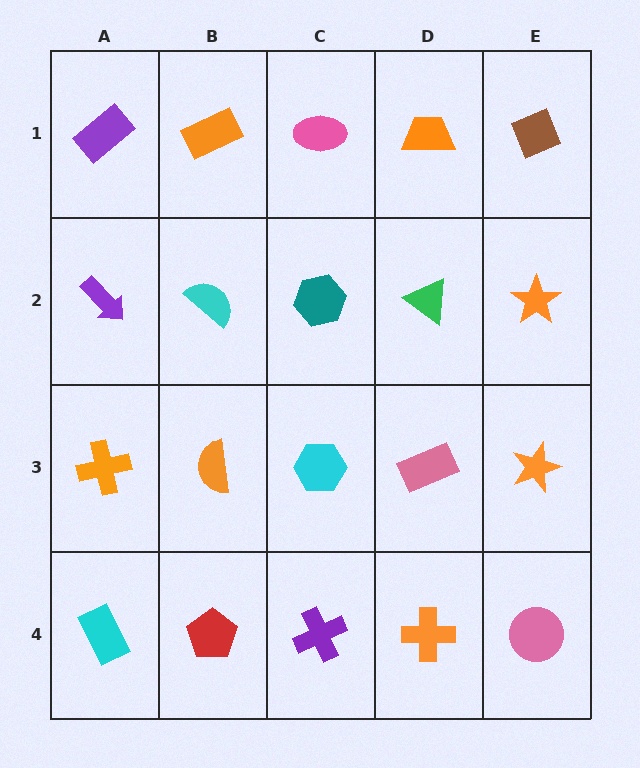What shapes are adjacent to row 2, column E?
A brown diamond (row 1, column E), an orange star (row 3, column E), a green triangle (row 2, column D).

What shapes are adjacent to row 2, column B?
An orange rectangle (row 1, column B), an orange semicircle (row 3, column B), a purple arrow (row 2, column A), a teal hexagon (row 2, column C).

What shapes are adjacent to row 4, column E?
An orange star (row 3, column E), an orange cross (row 4, column D).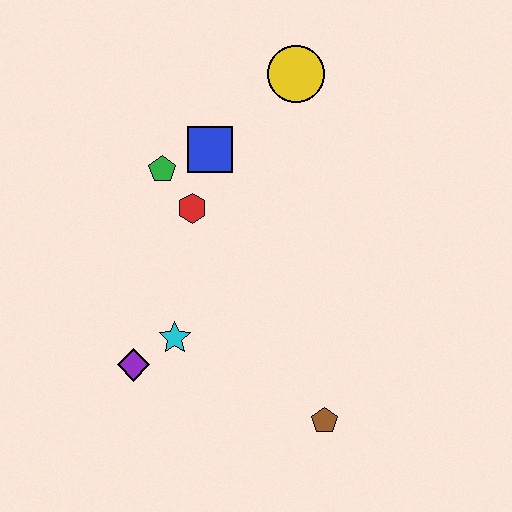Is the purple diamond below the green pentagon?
Yes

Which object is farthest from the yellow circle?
The brown pentagon is farthest from the yellow circle.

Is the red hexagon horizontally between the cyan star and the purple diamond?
No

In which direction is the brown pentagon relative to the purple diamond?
The brown pentagon is to the right of the purple diamond.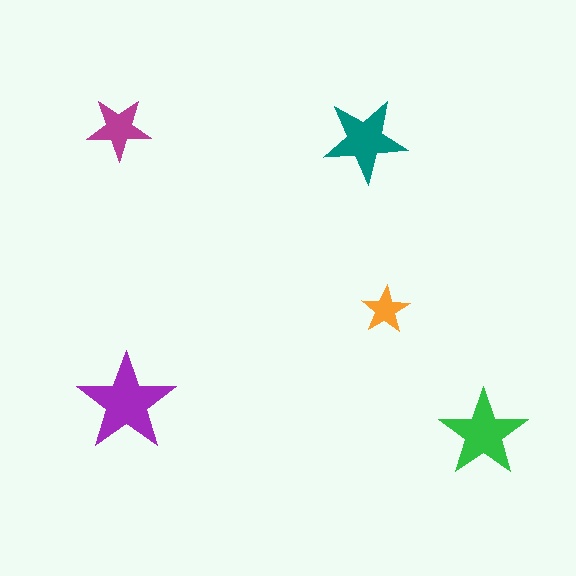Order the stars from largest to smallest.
the purple one, the green one, the teal one, the magenta one, the orange one.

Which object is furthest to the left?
The magenta star is leftmost.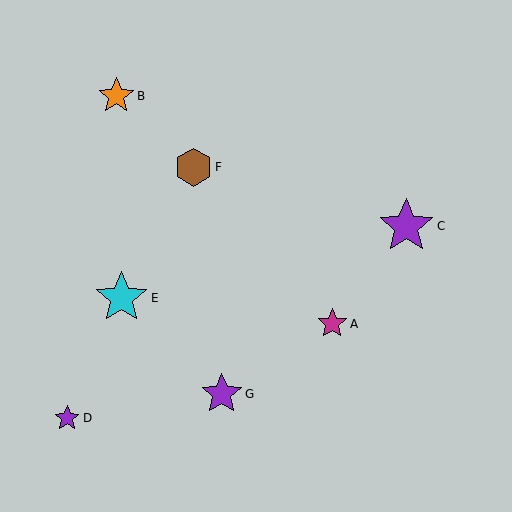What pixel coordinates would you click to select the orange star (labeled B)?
Click at (116, 96) to select the orange star B.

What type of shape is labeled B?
Shape B is an orange star.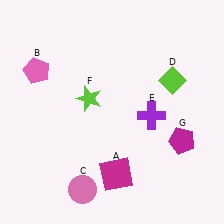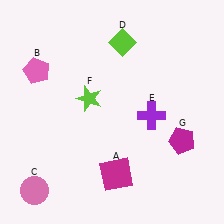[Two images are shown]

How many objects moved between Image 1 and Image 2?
2 objects moved between the two images.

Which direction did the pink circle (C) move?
The pink circle (C) moved left.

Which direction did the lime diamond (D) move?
The lime diamond (D) moved left.